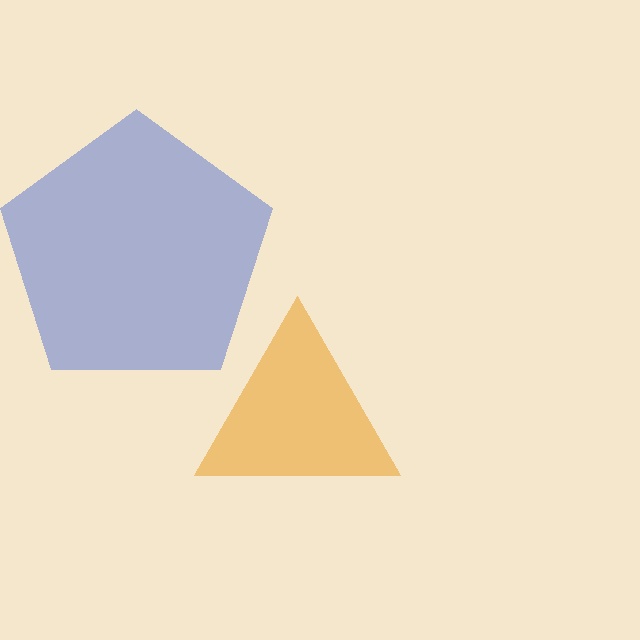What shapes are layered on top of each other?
The layered shapes are: a blue pentagon, an orange triangle.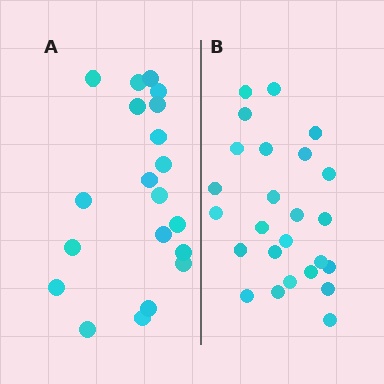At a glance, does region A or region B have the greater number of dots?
Region B (the right region) has more dots.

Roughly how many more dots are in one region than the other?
Region B has about 5 more dots than region A.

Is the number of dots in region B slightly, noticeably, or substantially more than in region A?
Region B has noticeably more, but not dramatically so. The ratio is roughly 1.2 to 1.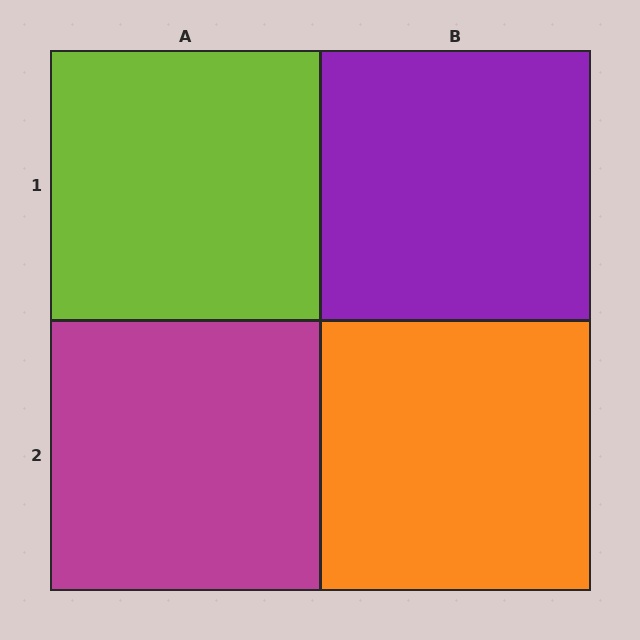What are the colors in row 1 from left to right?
Lime, purple.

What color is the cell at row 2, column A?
Magenta.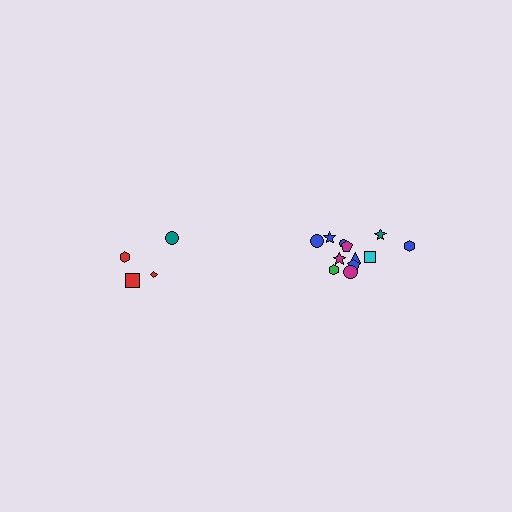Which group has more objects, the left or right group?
The right group.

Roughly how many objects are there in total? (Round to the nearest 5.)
Roughly 15 objects in total.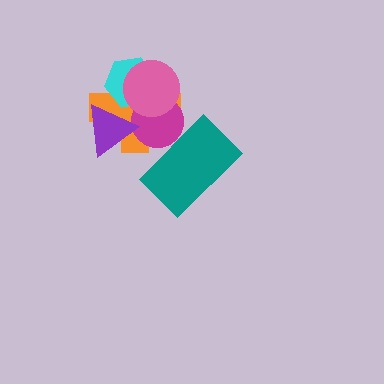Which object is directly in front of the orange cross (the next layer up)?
The cyan hexagon is directly in front of the orange cross.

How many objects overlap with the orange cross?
5 objects overlap with the orange cross.